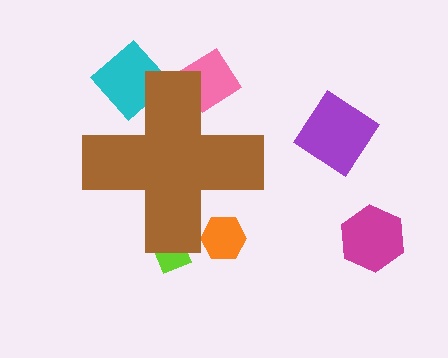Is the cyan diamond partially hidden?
Yes, the cyan diamond is partially hidden behind the brown cross.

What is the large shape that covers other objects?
A brown cross.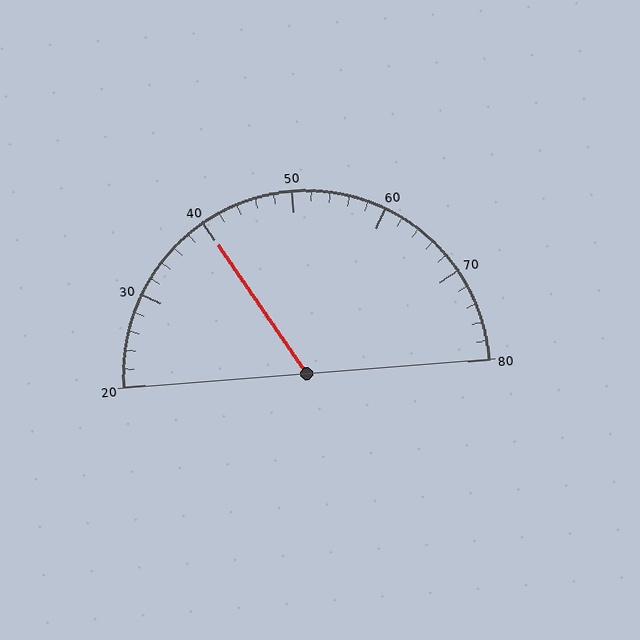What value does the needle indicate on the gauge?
The needle indicates approximately 40.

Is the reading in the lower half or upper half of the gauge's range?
The reading is in the lower half of the range (20 to 80).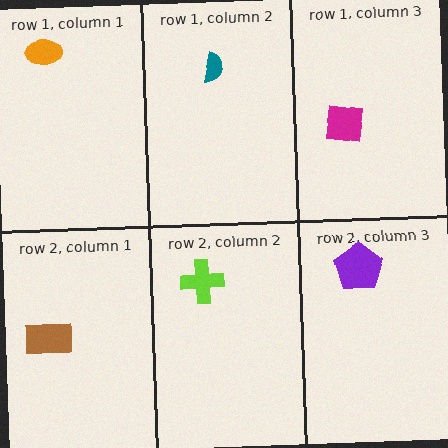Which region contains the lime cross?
The row 2, column 2 region.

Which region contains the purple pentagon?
The row 2, column 3 region.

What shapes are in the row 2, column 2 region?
The lime cross.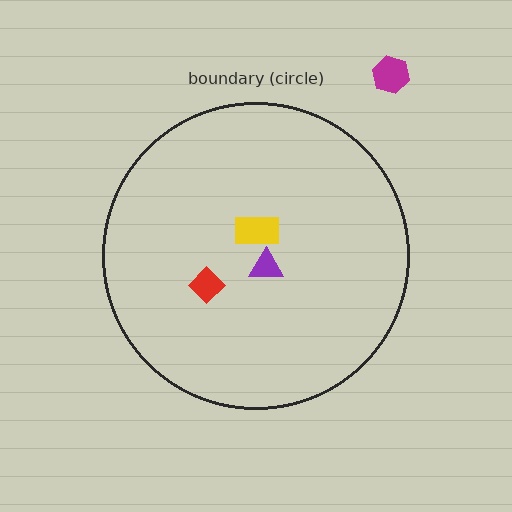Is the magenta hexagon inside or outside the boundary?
Outside.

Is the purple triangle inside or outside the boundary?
Inside.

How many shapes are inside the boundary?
3 inside, 1 outside.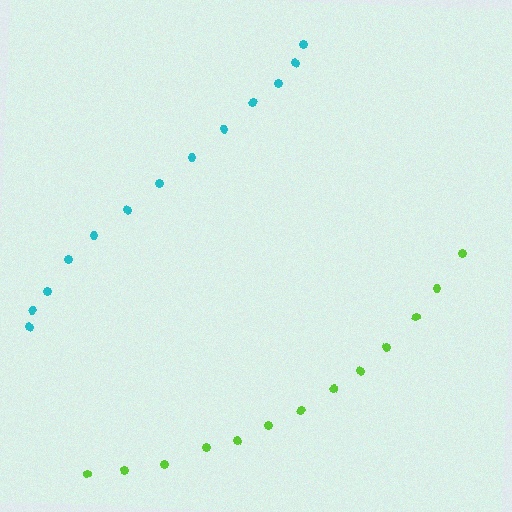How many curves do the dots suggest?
There are 2 distinct paths.